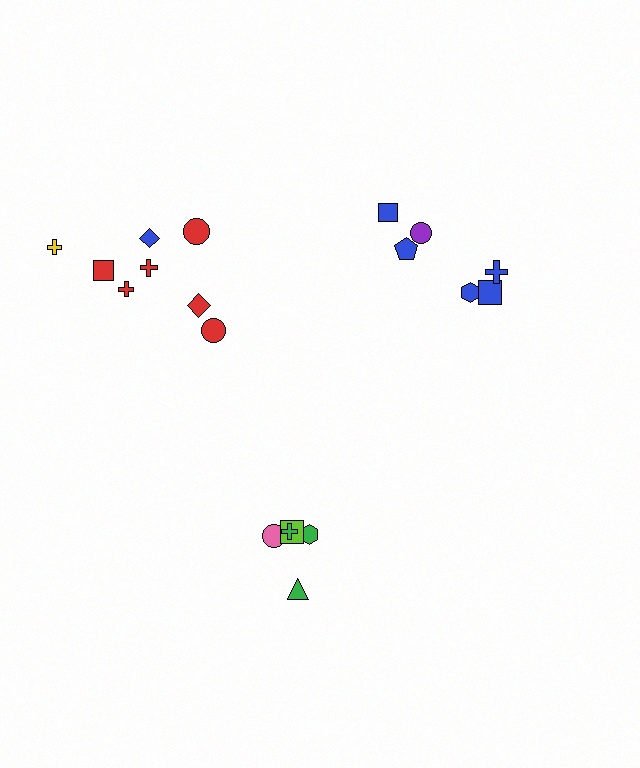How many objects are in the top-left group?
There are 8 objects.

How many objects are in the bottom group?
There are 5 objects.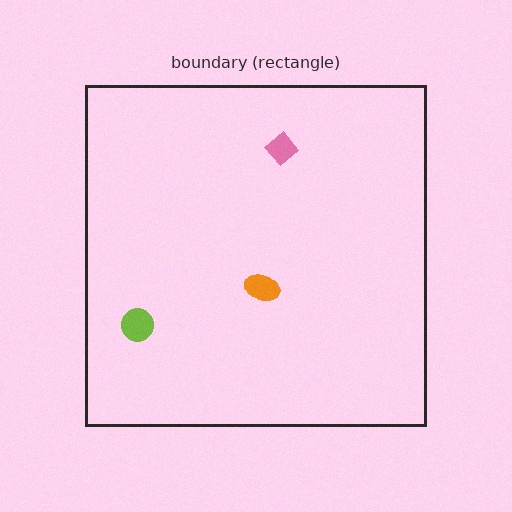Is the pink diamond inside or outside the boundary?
Inside.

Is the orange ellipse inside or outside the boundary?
Inside.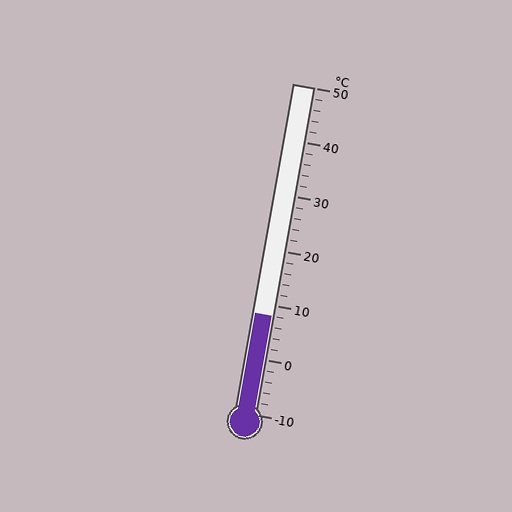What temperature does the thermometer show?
The thermometer shows approximately 8°C.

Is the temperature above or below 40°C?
The temperature is below 40°C.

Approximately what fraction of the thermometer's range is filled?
The thermometer is filled to approximately 30% of its range.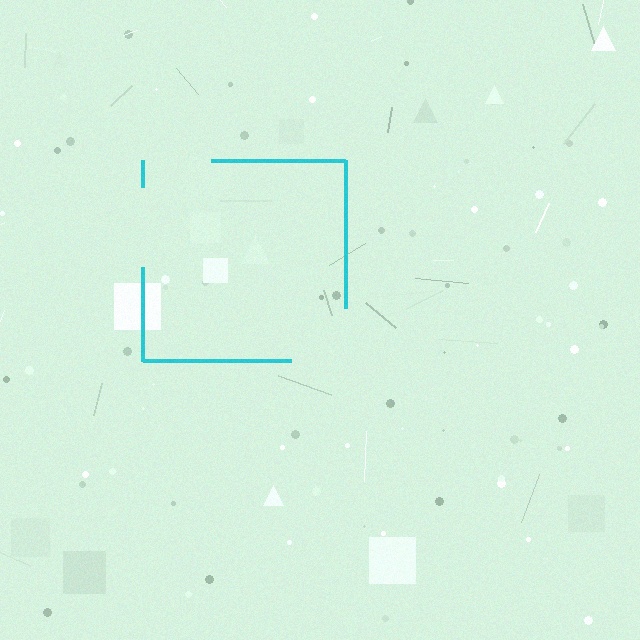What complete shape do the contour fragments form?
The contour fragments form a square.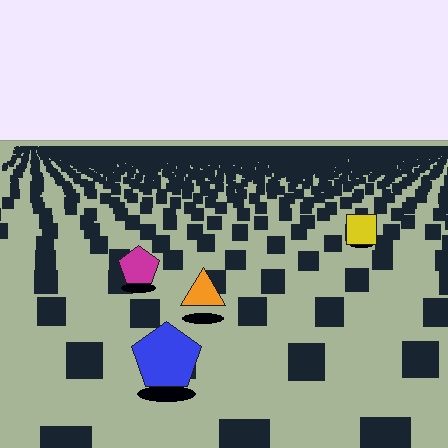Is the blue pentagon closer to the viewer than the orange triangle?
Yes. The blue pentagon is closer — you can tell from the texture gradient: the ground texture is coarser near it.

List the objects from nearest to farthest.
From nearest to farthest: the blue pentagon, the orange triangle, the magenta pentagon, the yellow square.